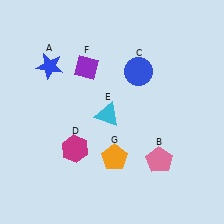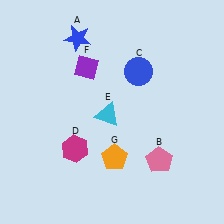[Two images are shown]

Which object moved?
The blue star (A) moved right.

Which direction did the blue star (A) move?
The blue star (A) moved right.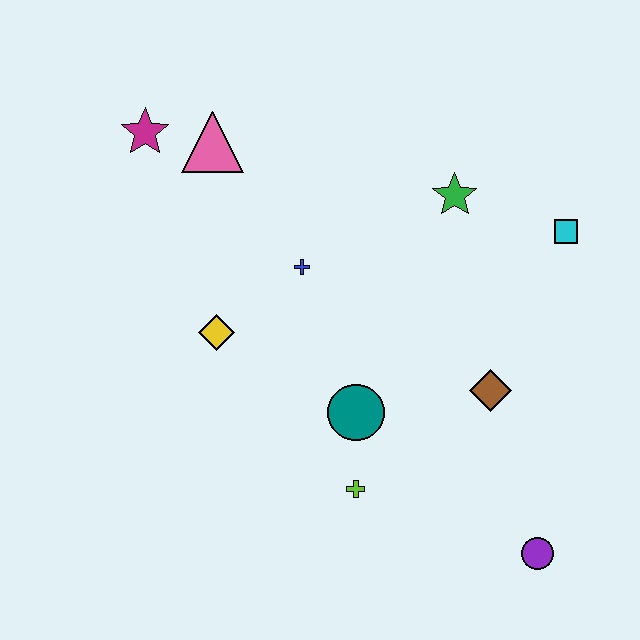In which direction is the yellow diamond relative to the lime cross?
The yellow diamond is above the lime cross.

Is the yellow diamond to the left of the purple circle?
Yes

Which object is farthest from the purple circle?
The magenta star is farthest from the purple circle.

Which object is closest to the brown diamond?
The teal circle is closest to the brown diamond.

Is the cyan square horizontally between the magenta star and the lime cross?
No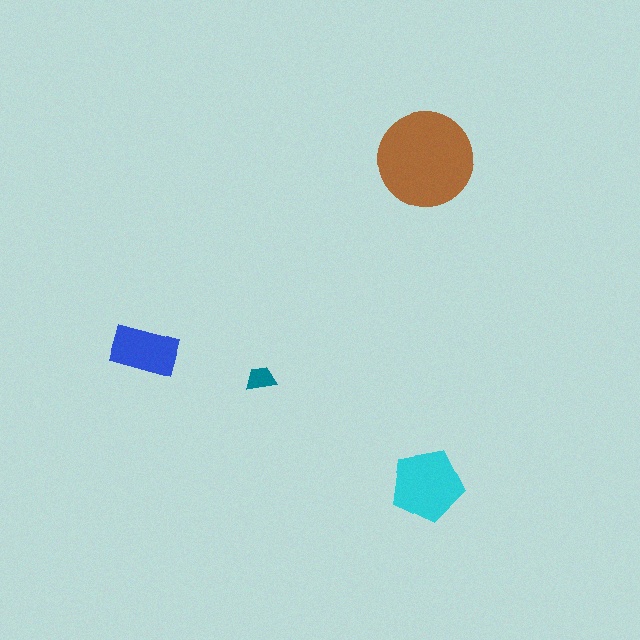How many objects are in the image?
There are 4 objects in the image.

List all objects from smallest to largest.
The teal trapezoid, the blue rectangle, the cyan pentagon, the brown circle.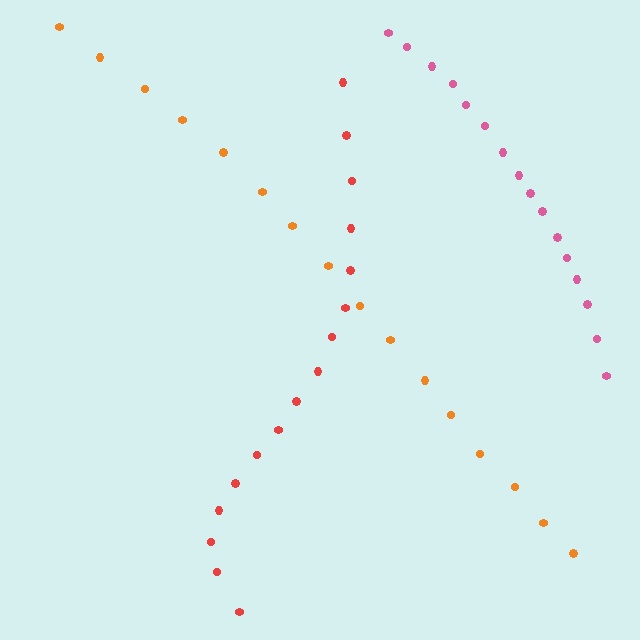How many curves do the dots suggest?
There are 3 distinct paths.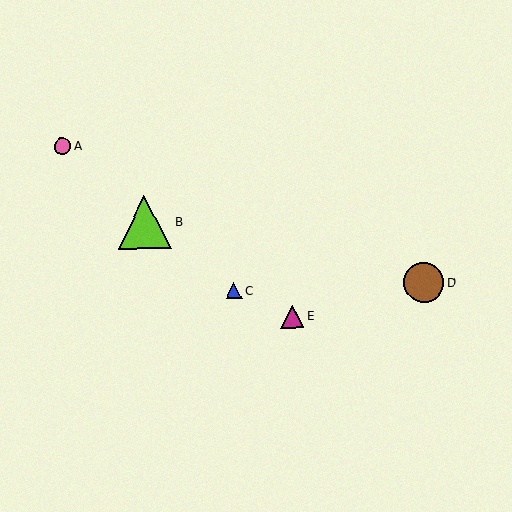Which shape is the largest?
The lime triangle (labeled B) is the largest.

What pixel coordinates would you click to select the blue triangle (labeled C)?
Click at (234, 291) to select the blue triangle C.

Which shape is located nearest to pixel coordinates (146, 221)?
The lime triangle (labeled B) at (144, 222) is nearest to that location.